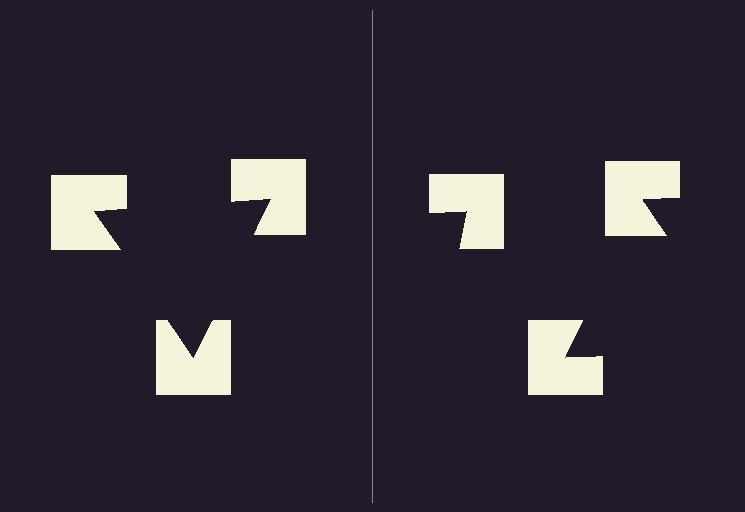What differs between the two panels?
The notched squares are positioned identically on both sides; only the wedge orientations differ. On the left they align to a triangle; on the right they are misaligned.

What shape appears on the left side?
An illusory triangle.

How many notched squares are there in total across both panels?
6 — 3 on each side.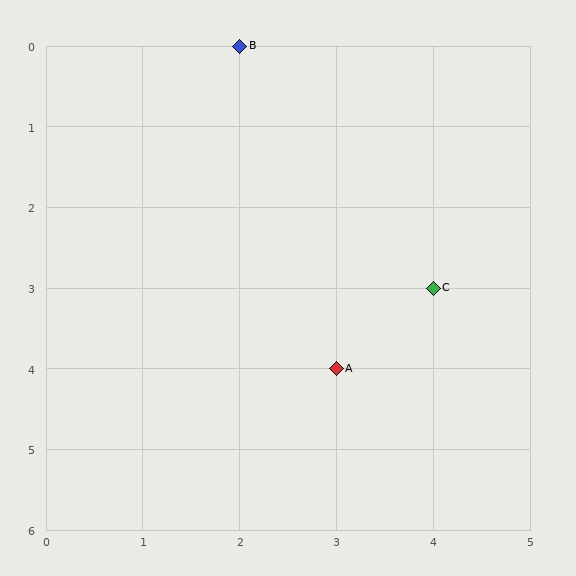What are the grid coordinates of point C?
Point C is at grid coordinates (4, 3).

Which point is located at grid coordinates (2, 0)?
Point B is at (2, 0).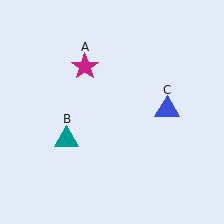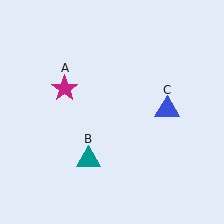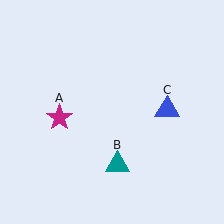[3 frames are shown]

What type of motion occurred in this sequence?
The magenta star (object A), teal triangle (object B) rotated counterclockwise around the center of the scene.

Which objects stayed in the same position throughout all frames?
Blue triangle (object C) remained stationary.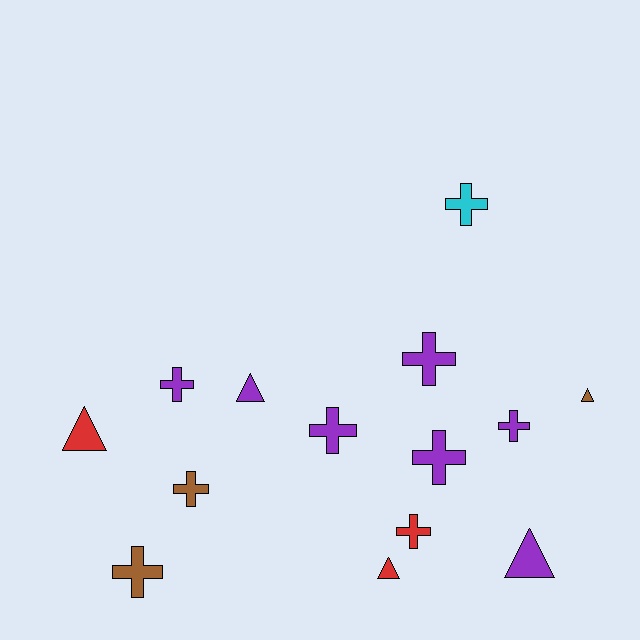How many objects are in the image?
There are 14 objects.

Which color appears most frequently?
Purple, with 7 objects.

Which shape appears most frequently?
Cross, with 9 objects.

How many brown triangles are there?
There is 1 brown triangle.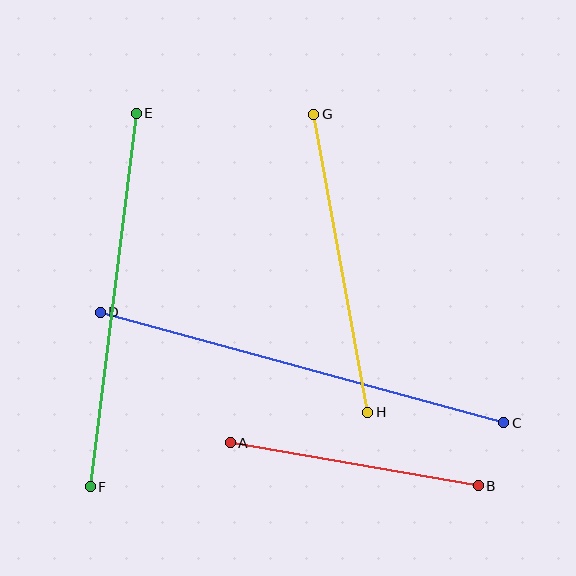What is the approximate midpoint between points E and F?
The midpoint is at approximately (113, 300) pixels.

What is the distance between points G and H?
The distance is approximately 303 pixels.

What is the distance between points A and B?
The distance is approximately 252 pixels.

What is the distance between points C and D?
The distance is approximately 418 pixels.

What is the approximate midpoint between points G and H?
The midpoint is at approximately (341, 263) pixels.